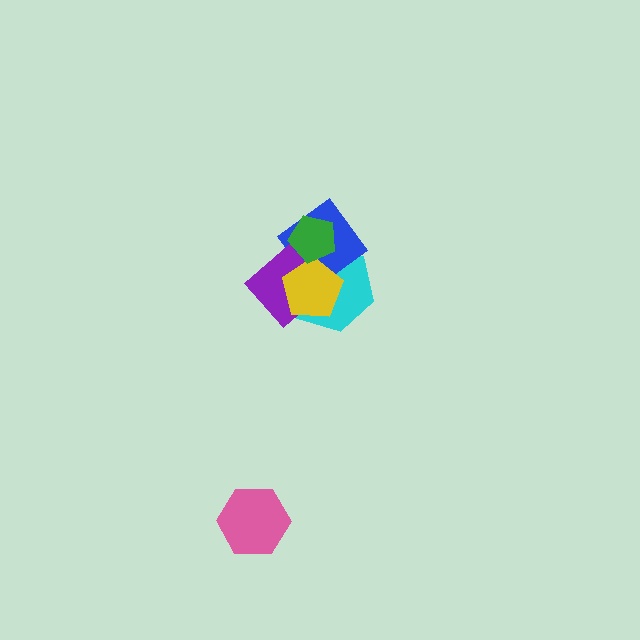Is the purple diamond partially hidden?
Yes, it is partially covered by another shape.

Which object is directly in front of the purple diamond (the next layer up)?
The yellow pentagon is directly in front of the purple diamond.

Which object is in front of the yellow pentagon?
The green pentagon is in front of the yellow pentagon.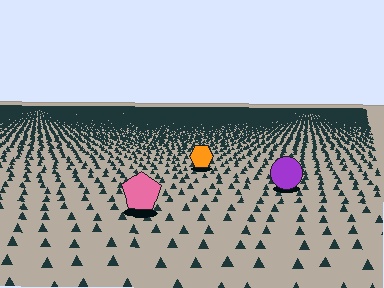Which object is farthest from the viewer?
The orange hexagon is farthest from the viewer. It appears smaller and the ground texture around it is denser.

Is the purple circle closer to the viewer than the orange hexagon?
Yes. The purple circle is closer — you can tell from the texture gradient: the ground texture is coarser near it.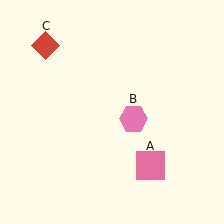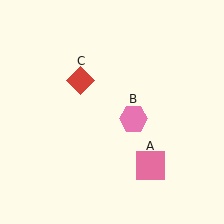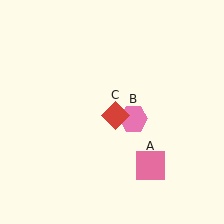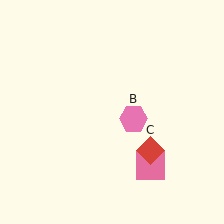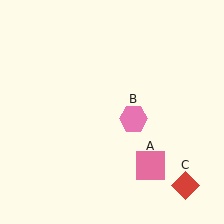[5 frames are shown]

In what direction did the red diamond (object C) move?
The red diamond (object C) moved down and to the right.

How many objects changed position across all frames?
1 object changed position: red diamond (object C).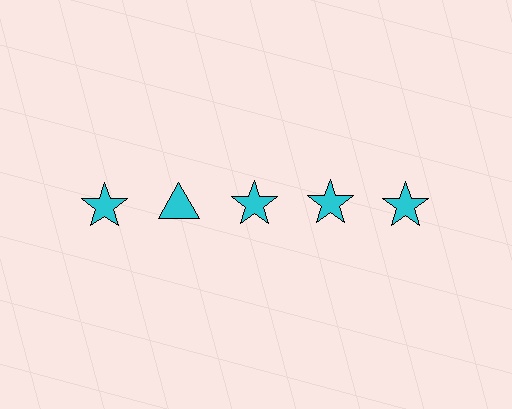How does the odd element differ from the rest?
It has a different shape: triangle instead of star.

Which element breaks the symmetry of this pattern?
The cyan triangle in the top row, second from left column breaks the symmetry. All other shapes are cyan stars.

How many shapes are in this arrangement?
There are 5 shapes arranged in a grid pattern.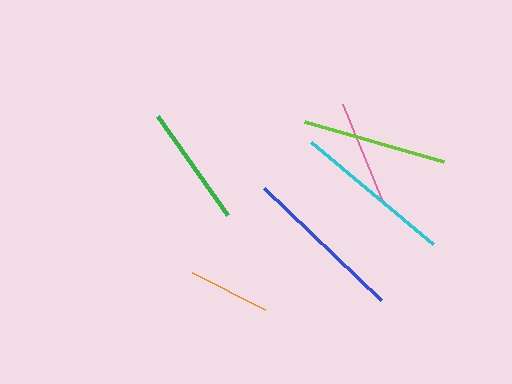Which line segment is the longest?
The blue line is the longest at approximately 162 pixels.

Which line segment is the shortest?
The orange line is the shortest at approximately 82 pixels.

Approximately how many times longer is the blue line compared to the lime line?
The blue line is approximately 1.1 times the length of the lime line.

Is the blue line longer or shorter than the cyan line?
The blue line is longer than the cyan line.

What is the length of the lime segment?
The lime segment is approximately 145 pixels long.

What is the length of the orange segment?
The orange segment is approximately 82 pixels long.